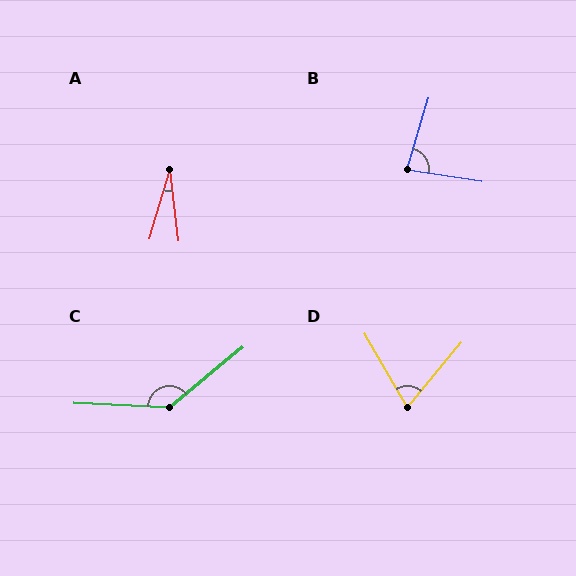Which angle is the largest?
C, at approximately 138 degrees.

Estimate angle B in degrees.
Approximately 82 degrees.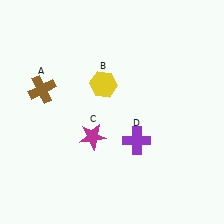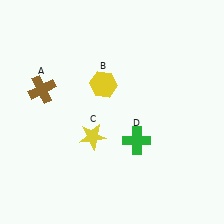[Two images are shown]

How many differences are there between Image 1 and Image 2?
There are 2 differences between the two images.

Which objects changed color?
C changed from magenta to yellow. D changed from purple to green.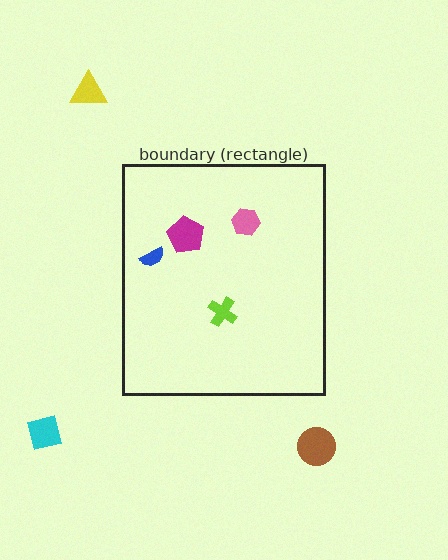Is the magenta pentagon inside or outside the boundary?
Inside.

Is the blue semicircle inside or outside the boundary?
Inside.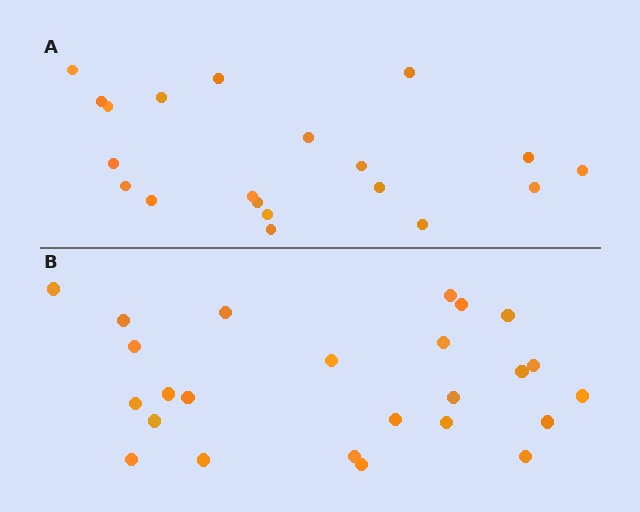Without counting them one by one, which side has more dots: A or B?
Region B (the bottom region) has more dots.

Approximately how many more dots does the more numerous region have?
Region B has about 5 more dots than region A.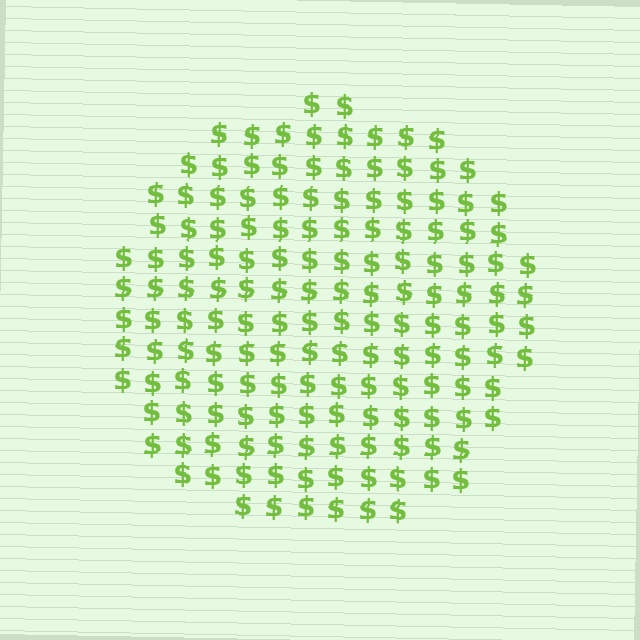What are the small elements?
The small elements are dollar signs.